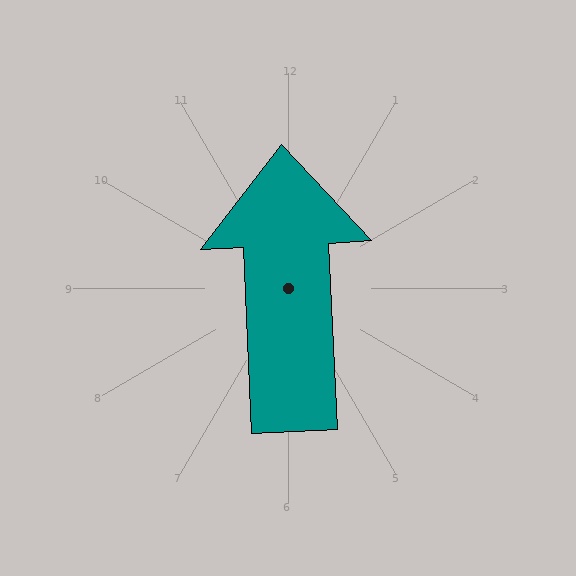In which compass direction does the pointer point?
North.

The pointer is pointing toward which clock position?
Roughly 12 o'clock.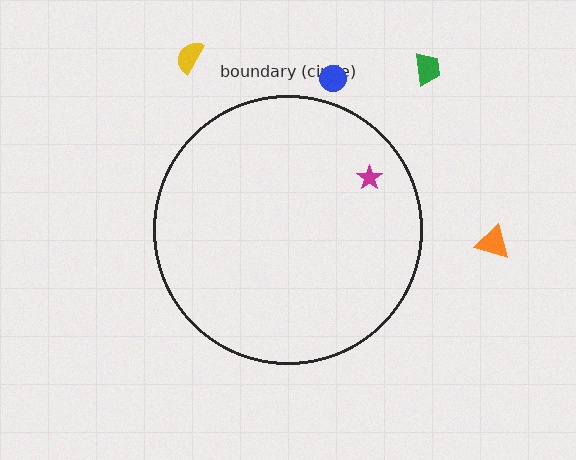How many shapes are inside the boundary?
1 inside, 4 outside.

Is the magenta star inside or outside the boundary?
Inside.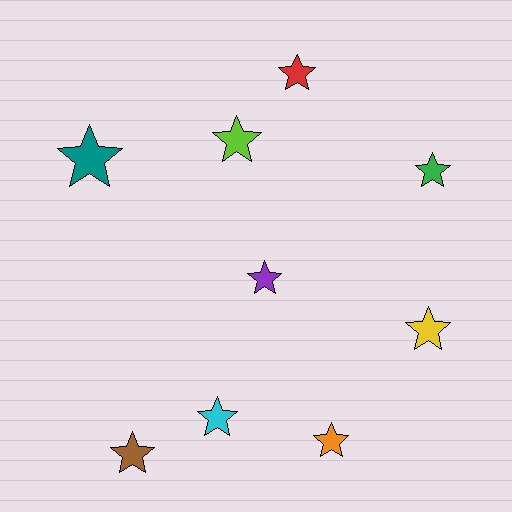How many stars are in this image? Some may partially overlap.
There are 9 stars.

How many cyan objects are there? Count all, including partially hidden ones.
There is 1 cyan object.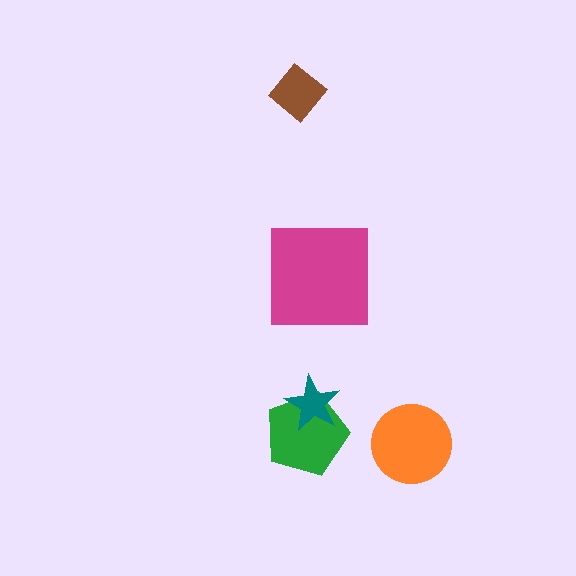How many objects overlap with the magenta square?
0 objects overlap with the magenta square.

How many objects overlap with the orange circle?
0 objects overlap with the orange circle.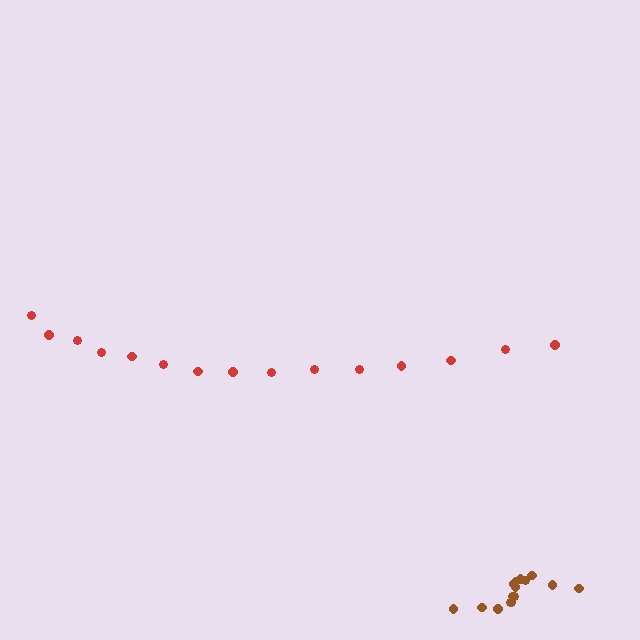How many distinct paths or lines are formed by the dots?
There are 2 distinct paths.